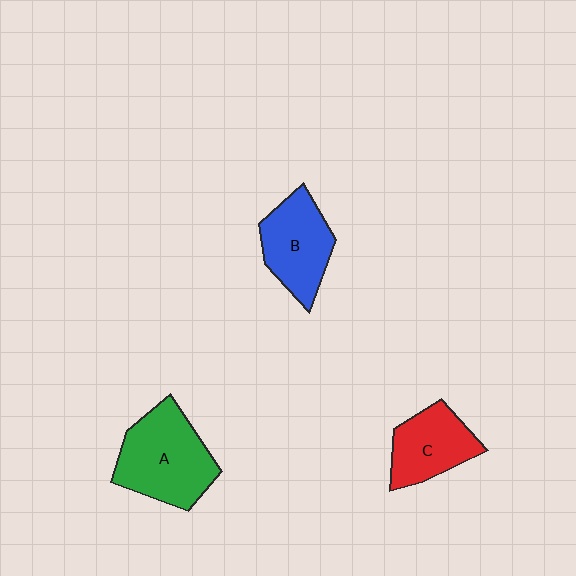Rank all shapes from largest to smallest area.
From largest to smallest: A (green), B (blue), C (red).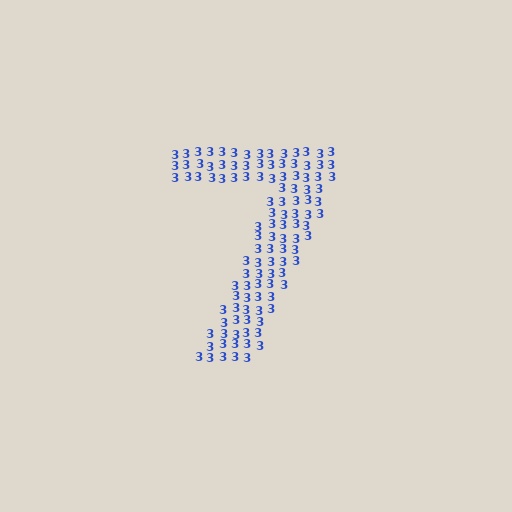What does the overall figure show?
The overall figure shows the digit 7.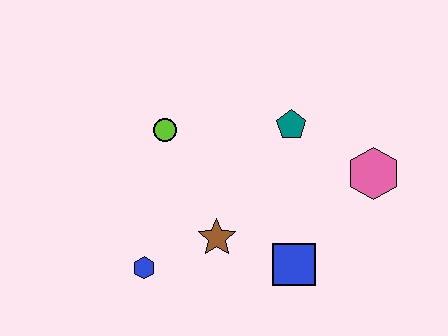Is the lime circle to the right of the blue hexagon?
Yes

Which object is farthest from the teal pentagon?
The blue hexagon is farthest from the teal pentagon.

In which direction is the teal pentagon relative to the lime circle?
The teal pentagon is to the right of the lime circle.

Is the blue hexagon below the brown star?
Yes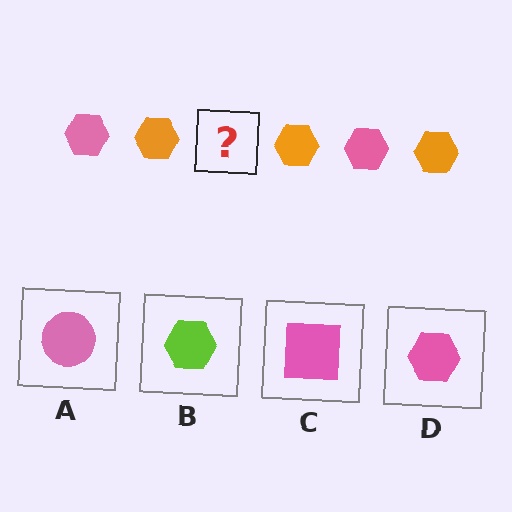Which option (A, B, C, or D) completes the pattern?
D.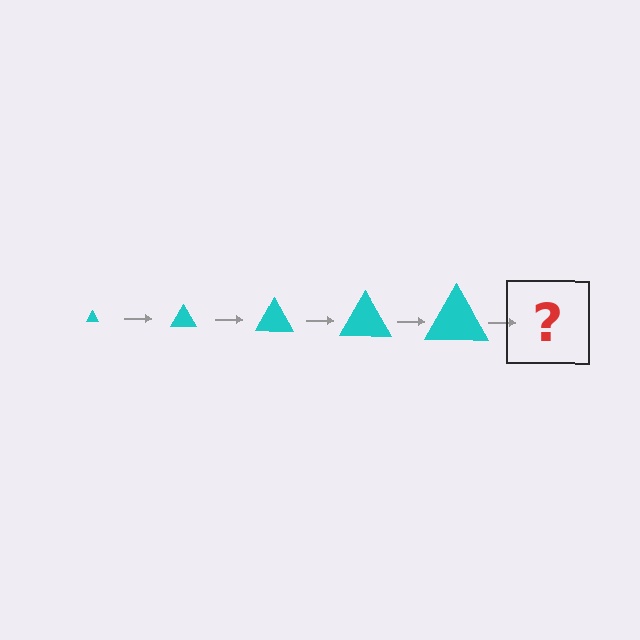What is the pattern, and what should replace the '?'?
The pattern is that the triangle gets progressively larger each step. The '?' should be a cyan triangle, larger than the previous one.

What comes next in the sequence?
The next element should be a cyan triangle, larger than the previous one.